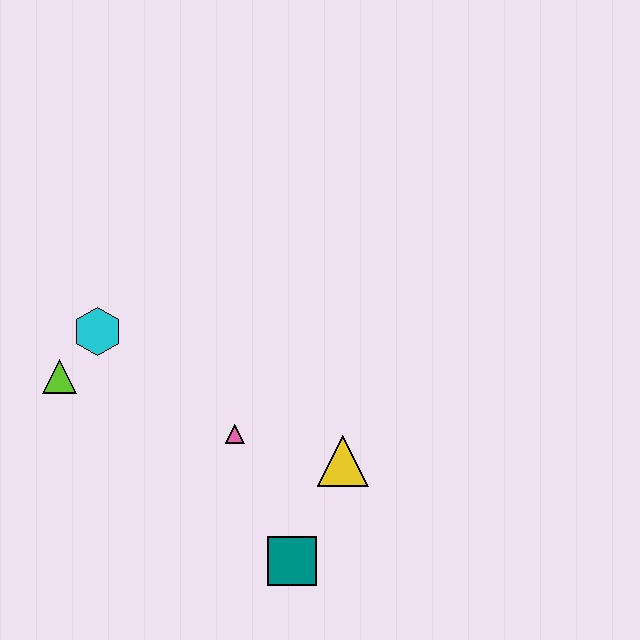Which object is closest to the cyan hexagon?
The lime triangle is closest to the cyan hexagon.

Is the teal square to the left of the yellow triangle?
Yes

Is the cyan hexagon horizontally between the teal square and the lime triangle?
Yes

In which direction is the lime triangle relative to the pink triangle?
The lime triangle is to the left of the pink triangle.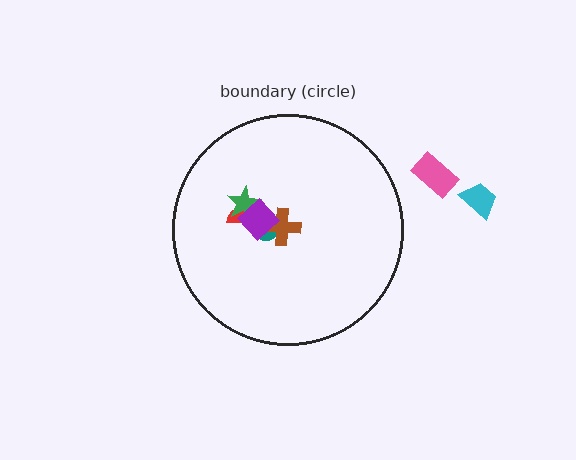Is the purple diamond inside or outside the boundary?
Inside.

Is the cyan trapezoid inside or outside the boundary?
Outside.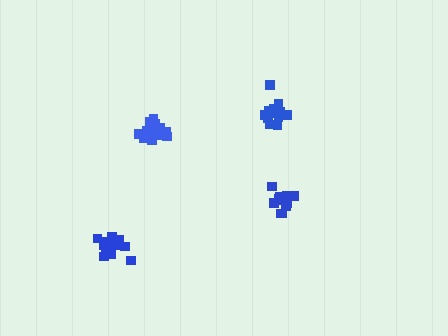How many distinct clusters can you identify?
There are 4 distinct clusters.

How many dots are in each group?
Group 1: 12 dots, Group 2: 14 dots, Group 3: 17 dots, Group 4: 13 dots (56 total).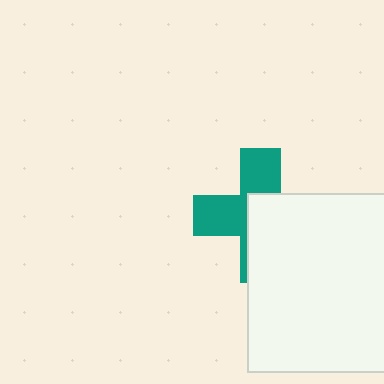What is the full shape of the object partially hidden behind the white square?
The partially hidden object is a teal cross.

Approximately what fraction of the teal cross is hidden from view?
Roughly 52% of the teal cross is hidden behind the white square.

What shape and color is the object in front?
The object in front is a white square.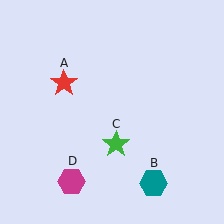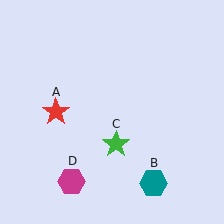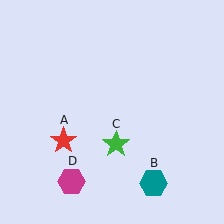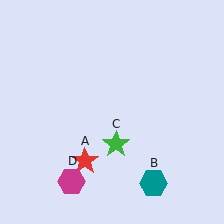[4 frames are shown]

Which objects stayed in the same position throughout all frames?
Teal hexagon (object B) and green star (object C) and magenta hexagon (object D) remained stationary.